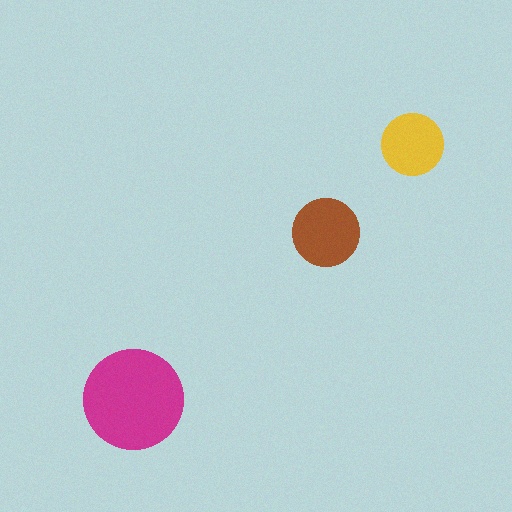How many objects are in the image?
There are 3 objects in the image.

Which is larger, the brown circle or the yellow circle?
The brown one.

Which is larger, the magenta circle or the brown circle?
The magenta one.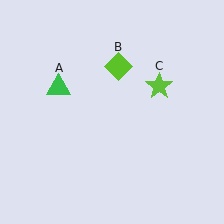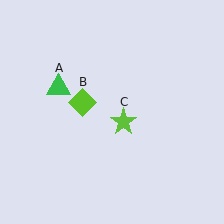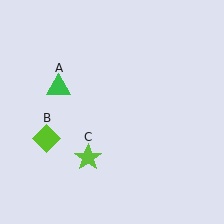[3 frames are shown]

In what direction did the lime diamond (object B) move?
The lime diamond (object B) moved down and to the left.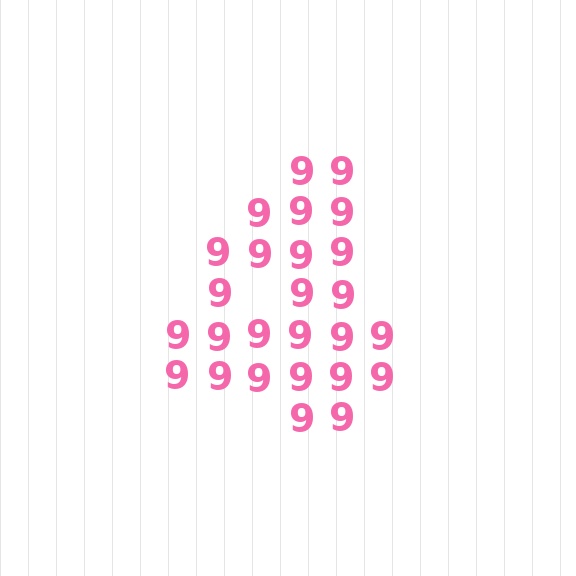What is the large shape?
The large shape is the digit 4.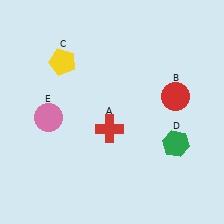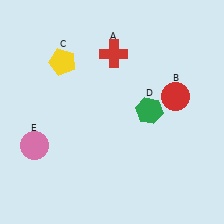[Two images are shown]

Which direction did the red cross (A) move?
The red cross (A) moved up.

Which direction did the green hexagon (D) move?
The green hexagon (D) moved up.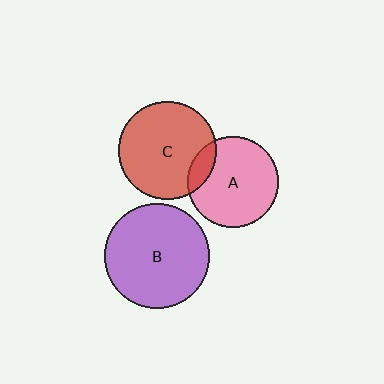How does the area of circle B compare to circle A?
Approximately 1.3 times.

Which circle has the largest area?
Circle B (purple).